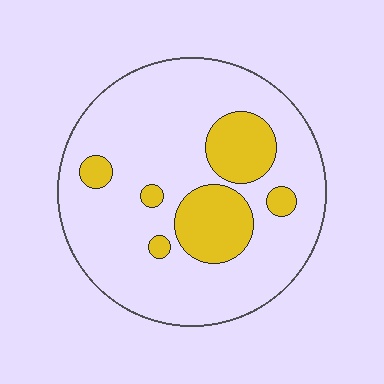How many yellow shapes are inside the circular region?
6.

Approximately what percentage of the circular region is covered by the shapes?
Approximately 20%.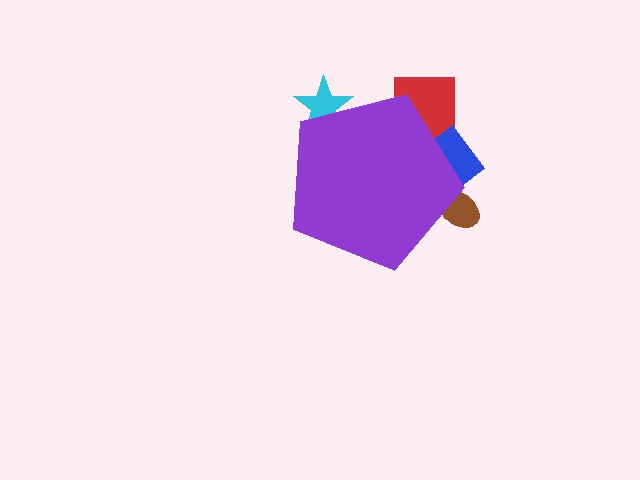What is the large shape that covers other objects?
A purple pentagon.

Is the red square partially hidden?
Yes, the red square is partially hidden behind the purple pentagon.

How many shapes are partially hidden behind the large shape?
4 shapes are partially hidden.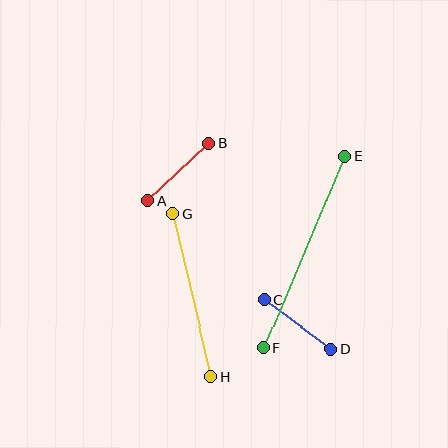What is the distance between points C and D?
The distance is approximately 83 pixels.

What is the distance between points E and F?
The distance is approximately 209 pixels.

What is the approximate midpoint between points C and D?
The midpoint is at approximately (297, 324) pixels.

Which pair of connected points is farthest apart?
Points E and F are farthest apart.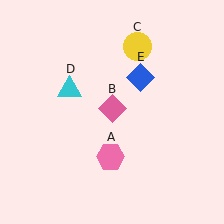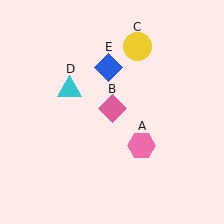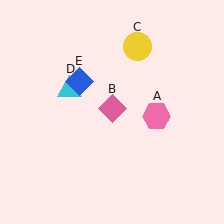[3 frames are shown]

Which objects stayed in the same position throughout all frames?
Pink diamond (object B) and yellow circle (object C) and cyan triangle (object D) remained stationary.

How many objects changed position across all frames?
2 objects changed position: pink hexagon (object A), blue diamond (object E).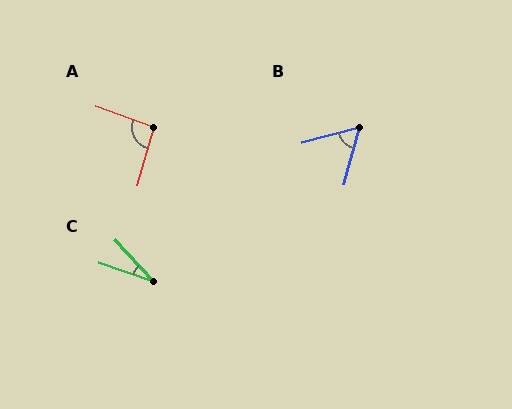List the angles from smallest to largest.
C (28°), B (60°), A (94°).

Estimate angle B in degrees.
Approximately 60 degrees.